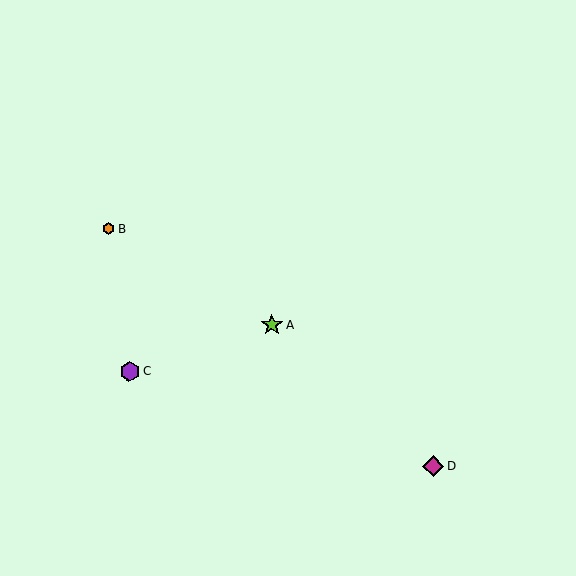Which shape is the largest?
The lime star (labeled A) is the largest.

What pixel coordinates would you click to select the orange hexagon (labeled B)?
Click at (109, 229) to select the orange hexagon B.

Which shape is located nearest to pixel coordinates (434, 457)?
The magenta diamond (labeled D) at (433, 466) is nearest to that location.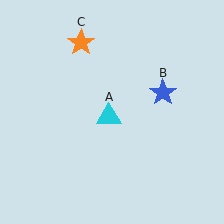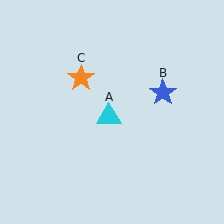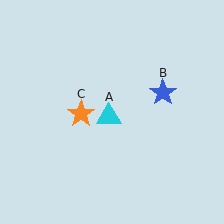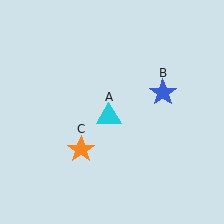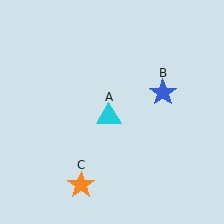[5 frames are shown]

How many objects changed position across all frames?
1 object changed position: orange star (object C).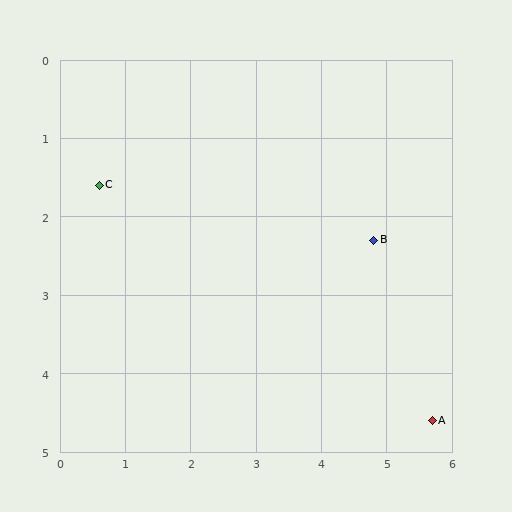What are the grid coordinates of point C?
Point C is at approximately (0.6, 1.6).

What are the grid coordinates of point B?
Point B is at approximately (4.8, 2.3).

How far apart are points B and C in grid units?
Points B and C are about 4.3 grid units apart.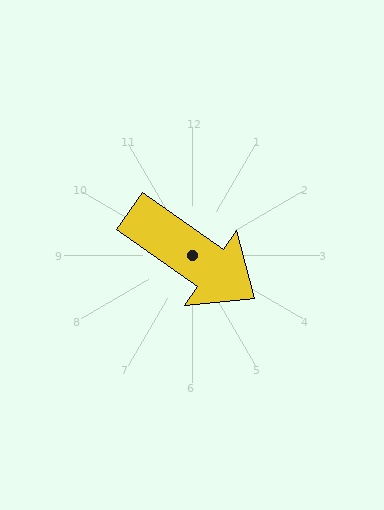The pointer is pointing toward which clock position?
Roughly 4 o'clock.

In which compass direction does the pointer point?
Southeast.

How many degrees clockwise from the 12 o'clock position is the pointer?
Approximately 125 degrees.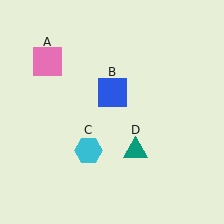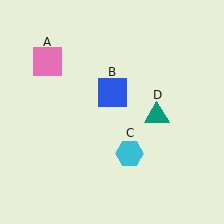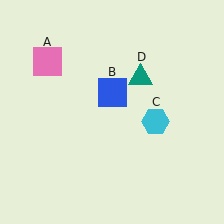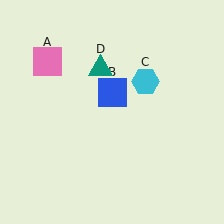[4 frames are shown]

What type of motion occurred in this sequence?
The cyan hexagon (object C), teal triangle (object D) rotated counterclockwise around the center of the scene.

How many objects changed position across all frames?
2 objects changed position: cyan hexagon (object C), teal triangle (object D).